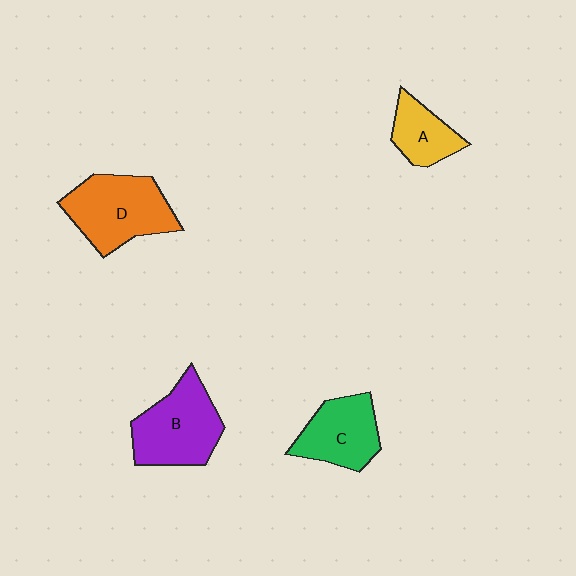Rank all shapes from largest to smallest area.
From largest to smallest: D (orange), B (purple), C (green), A (yellow).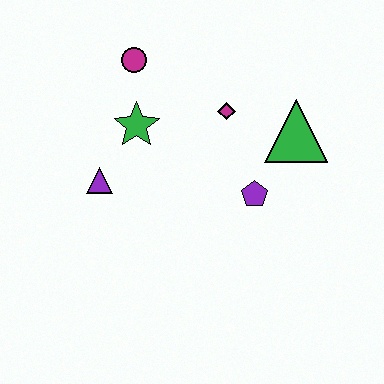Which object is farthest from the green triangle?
The purple triangle is farthest from the green triangle.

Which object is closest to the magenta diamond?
The green triangle is closest to the magenta diamond.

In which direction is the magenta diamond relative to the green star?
The magenta diamond is to the right of the green star.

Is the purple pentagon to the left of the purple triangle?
No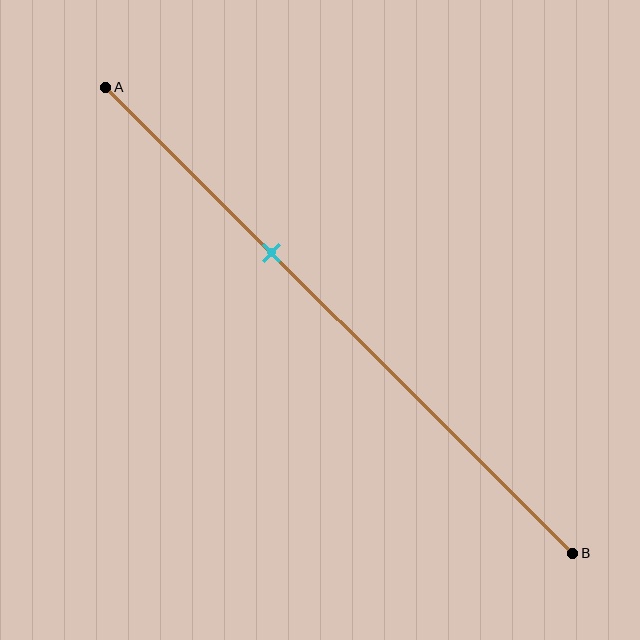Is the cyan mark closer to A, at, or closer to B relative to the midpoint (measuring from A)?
The cyan mark is closer to point A than the midpoint of segment AB.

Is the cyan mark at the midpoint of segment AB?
No, the mark is at about 35% from A, not at the 50% midpoint.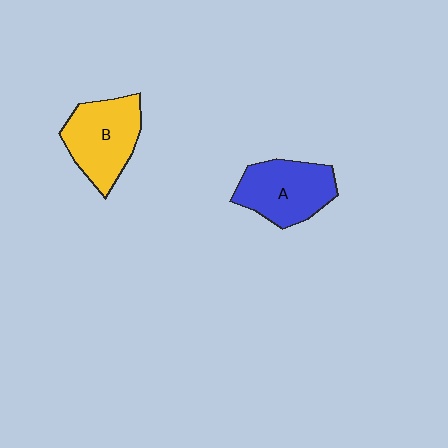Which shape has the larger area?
Shape B (yellow).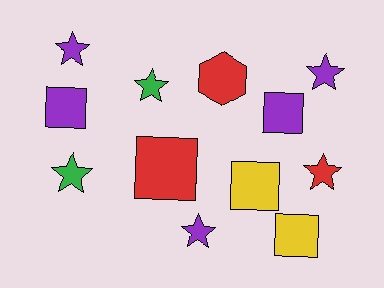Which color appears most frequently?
Purple, with 5 objects.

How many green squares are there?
There are no green squares.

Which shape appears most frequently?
Star, with 6 objects.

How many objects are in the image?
There are 12 objects.